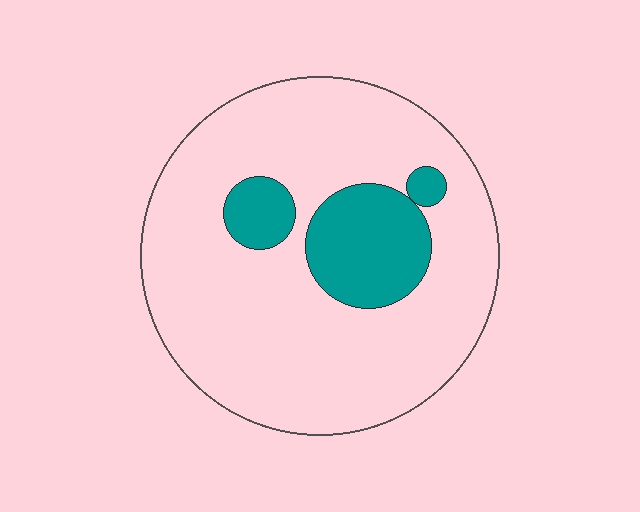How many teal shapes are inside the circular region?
3.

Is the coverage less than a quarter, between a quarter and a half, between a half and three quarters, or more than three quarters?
Less than a quarter.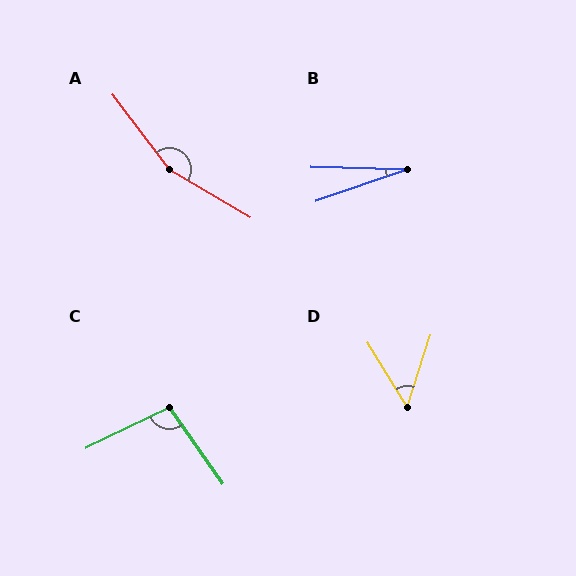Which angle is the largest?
A, at approximately 158 degrees.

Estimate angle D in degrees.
Approximately 49 degrees.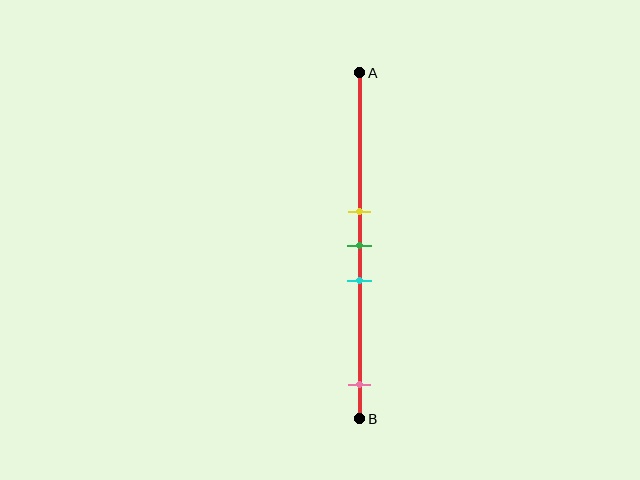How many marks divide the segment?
There are 4 marks dividing the segment.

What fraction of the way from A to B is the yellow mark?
The yellow mark is approximately 40% (0.4) of the way from A to B.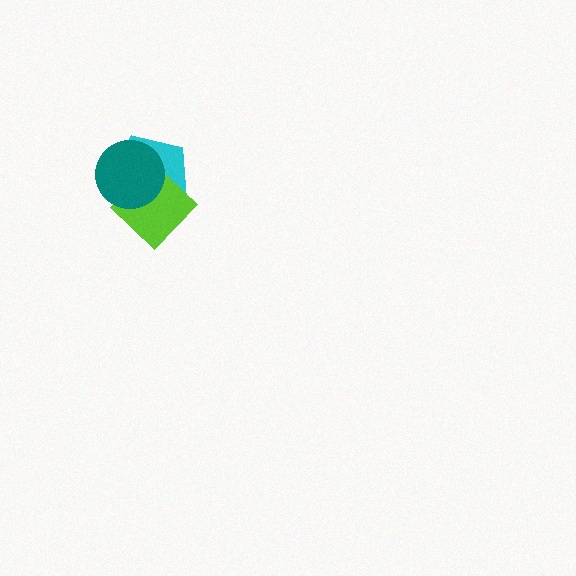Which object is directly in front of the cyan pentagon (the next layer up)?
The lime diamond is directly in front of the cyan pentagon.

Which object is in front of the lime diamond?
The teal circle is in front of the lime diamond.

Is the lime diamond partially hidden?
Yes, it is partially covered by another shape.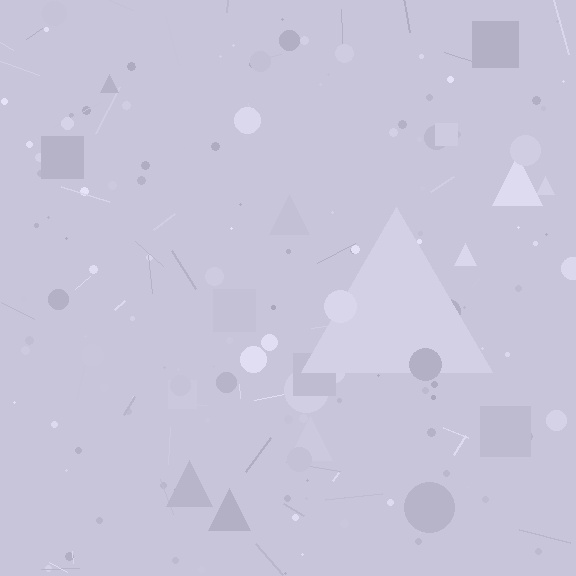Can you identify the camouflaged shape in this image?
The camouflaged shape is a triangle.